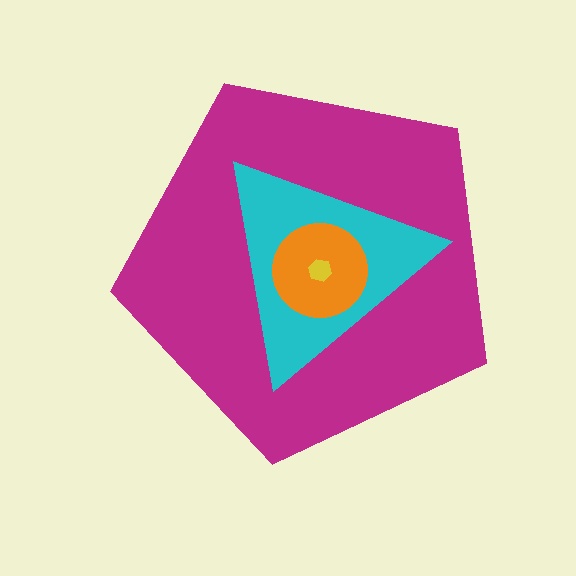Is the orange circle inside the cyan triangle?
Yes.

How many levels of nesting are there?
4.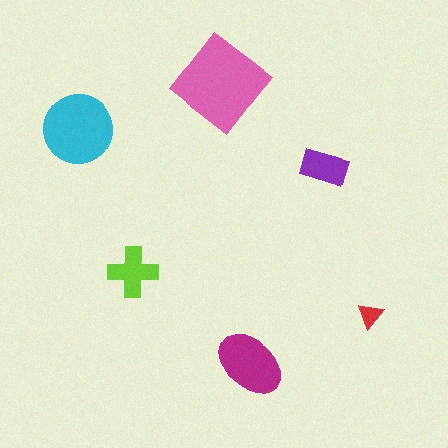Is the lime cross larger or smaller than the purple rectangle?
Larger.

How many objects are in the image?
There are 6 objects in the image.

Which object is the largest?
The pink diamond.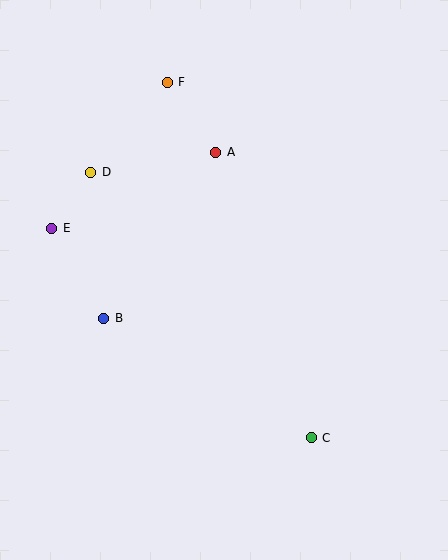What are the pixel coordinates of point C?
Point C is at (311, 438).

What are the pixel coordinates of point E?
Point E is at (51, 228).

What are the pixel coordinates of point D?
Point D is at (91, 172).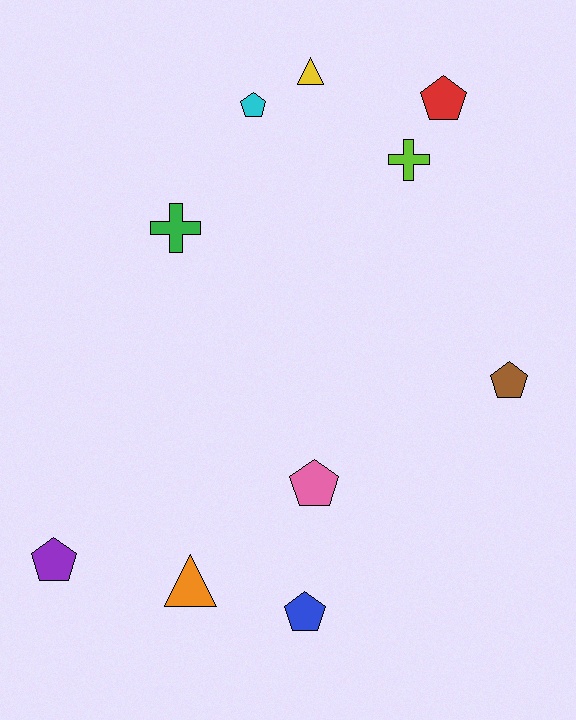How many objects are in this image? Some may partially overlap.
There are 10 objects.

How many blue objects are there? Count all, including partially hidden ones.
There is 1 blue object.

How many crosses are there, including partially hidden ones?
There are 2 crosses.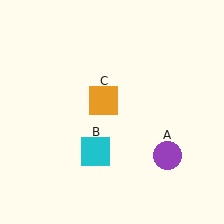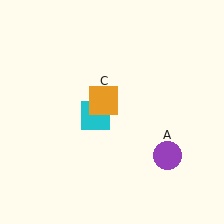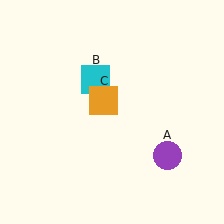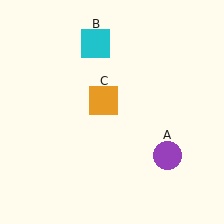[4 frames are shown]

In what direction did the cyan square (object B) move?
The cyan square (object B) moved up.